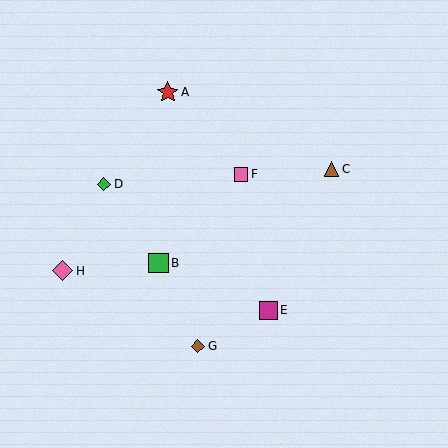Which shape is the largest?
The red star (labeled A) is the largest.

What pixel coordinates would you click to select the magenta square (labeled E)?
Click at (268, 310) to select the magenta square E.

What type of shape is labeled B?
Shape B is a green square.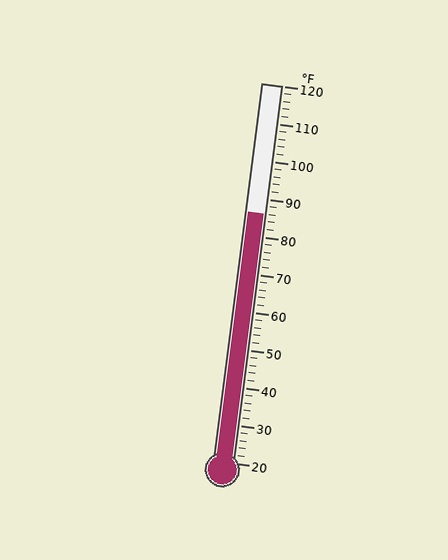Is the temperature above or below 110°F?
The temperature is below 110°F.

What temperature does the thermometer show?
The thermometer shows approximately 86°F.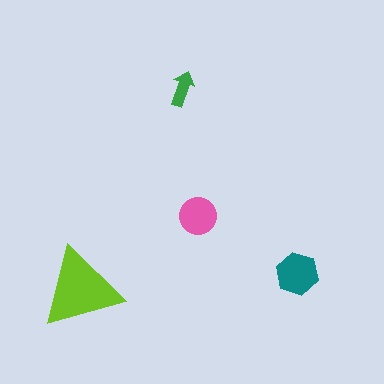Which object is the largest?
The lime triangle.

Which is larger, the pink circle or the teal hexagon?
The teal hexagon.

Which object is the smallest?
The green arrow.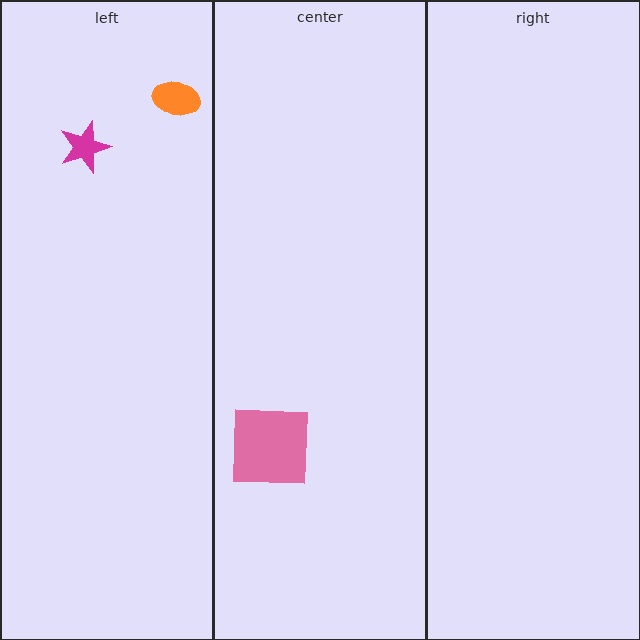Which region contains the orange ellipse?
The left region.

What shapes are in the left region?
The magenta star, the orange ellipse.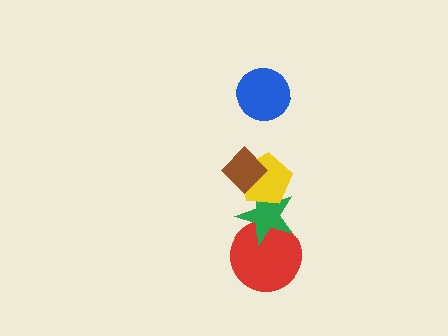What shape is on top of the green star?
The yellow pentagon is on top of the green star.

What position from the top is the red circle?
The red circle is 5th from the top.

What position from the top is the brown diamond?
The brown diamond is 2nd from the top.